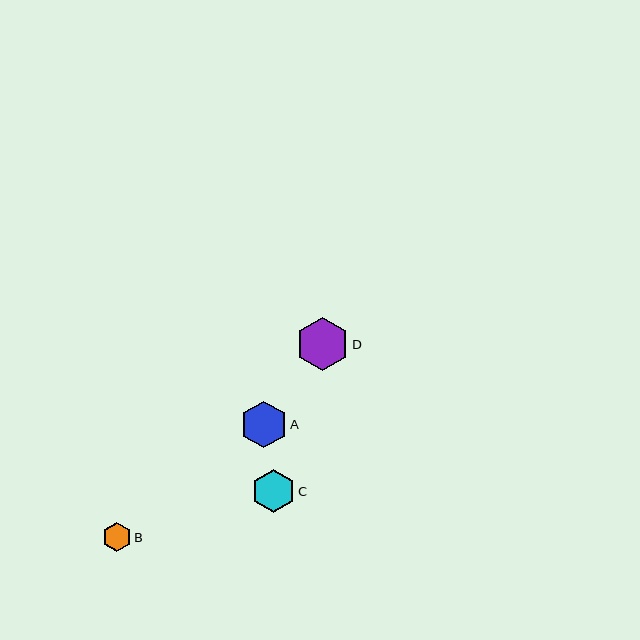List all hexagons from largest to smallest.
From largest to smallest: D, A, C, B.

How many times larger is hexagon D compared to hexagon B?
Hexagon D is approximately 1.8 times the size of hexagon B.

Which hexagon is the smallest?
Hexagon B is the smallest with a size of approximately 29 pixels.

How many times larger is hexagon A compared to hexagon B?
Hexagon A is approximately 1.6 times the size of hexagon B.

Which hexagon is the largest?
Hexagon D is the largest with a size of approximately 53 pixels.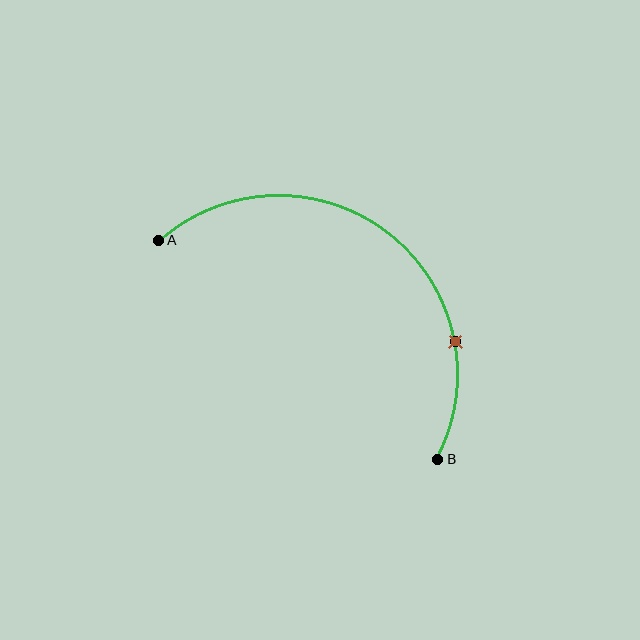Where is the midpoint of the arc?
The arc midpoint is the point on the curve farthest from the straight line joining A and B. It sits above and to the right of that line.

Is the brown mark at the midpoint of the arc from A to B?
No. The brown mark lies on the arc but is closer to endpoint B. The arc midpoint would be at the point on the curve equidistant along the arc from both A and B.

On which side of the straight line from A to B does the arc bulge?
The arc bulges above and to the right of the straight line connecting A and B.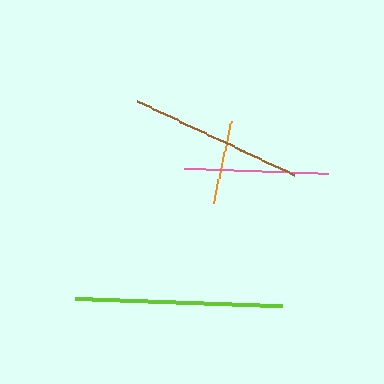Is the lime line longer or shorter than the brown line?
The lime line is longer than the brown line.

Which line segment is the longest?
The lime line is the longest at approximately 207 pixels.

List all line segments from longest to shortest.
From longest to shortest: lime, brown, pink, orange.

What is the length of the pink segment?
The pink segment is approximately 144 pixels long.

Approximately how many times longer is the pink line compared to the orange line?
The pink line is approximately 1.7 times the length of the orange line.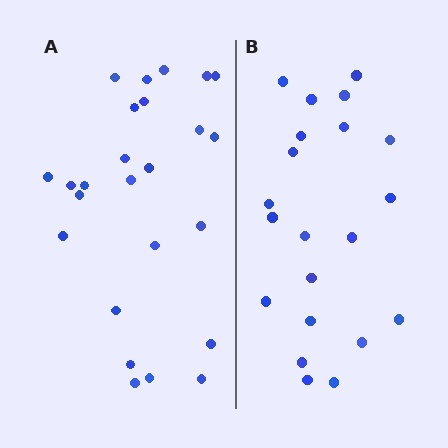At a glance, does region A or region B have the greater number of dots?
Region A (the left region) has more dots.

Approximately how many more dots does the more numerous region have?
Region A has about 4 more dots than region B.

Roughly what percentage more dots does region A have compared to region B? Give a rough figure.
About 20% more.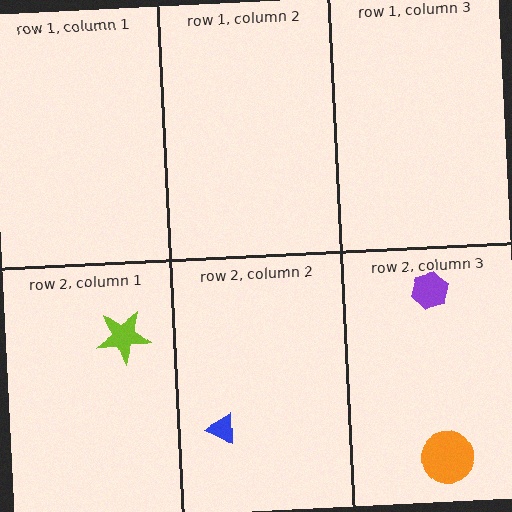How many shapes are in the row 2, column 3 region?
2.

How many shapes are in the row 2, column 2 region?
1.